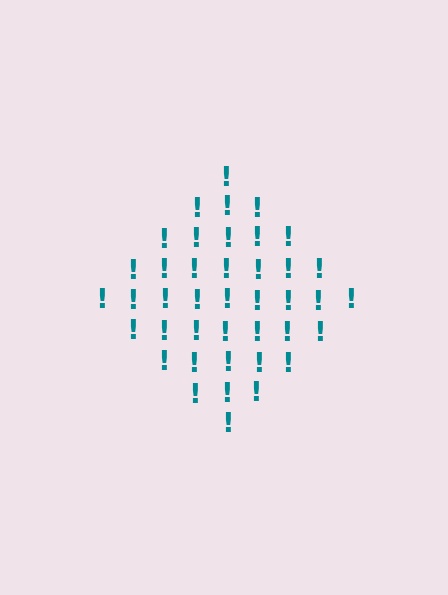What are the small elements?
The small elements are exclamation marks.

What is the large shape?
The large shape is a diamond.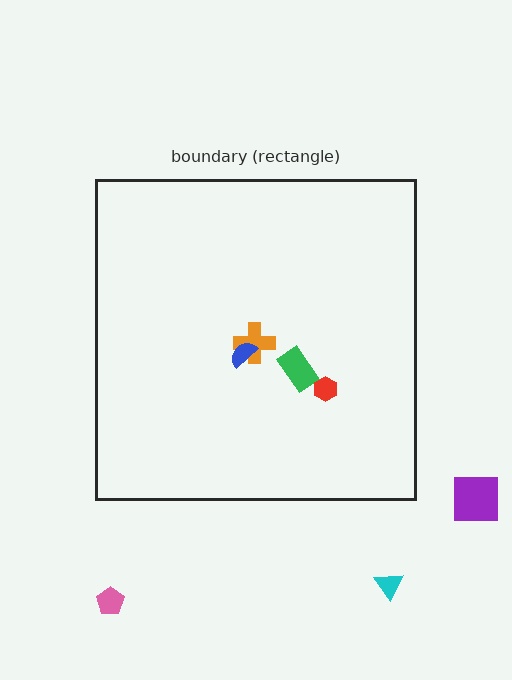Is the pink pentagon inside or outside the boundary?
Outside.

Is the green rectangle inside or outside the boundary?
Inside.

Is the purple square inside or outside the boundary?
Outside.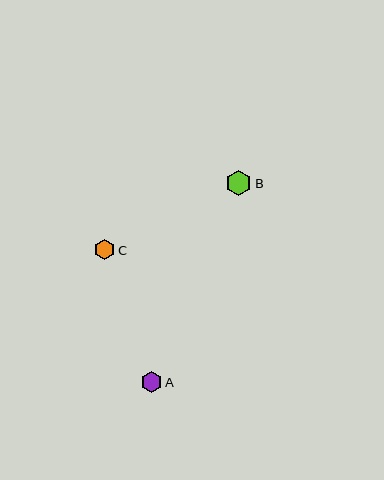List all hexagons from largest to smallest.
From largest to smallest: B, A, C.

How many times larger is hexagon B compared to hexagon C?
Hexagon B is approximately 1.3 times the size of hexagon C.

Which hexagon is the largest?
Hexagon B is the largest with a size of approximately 25 pixels.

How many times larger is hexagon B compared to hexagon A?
Hexagon B is approximately 1.2 times the size of hexagon A.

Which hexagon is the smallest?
Hexagon C is the smallest with a size of approximately 20 pixels.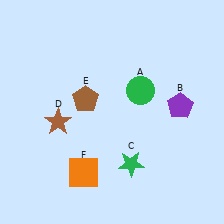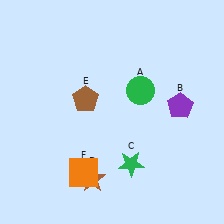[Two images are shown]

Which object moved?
The brown star (D) moved down.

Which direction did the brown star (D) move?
The brown star (D) moved down.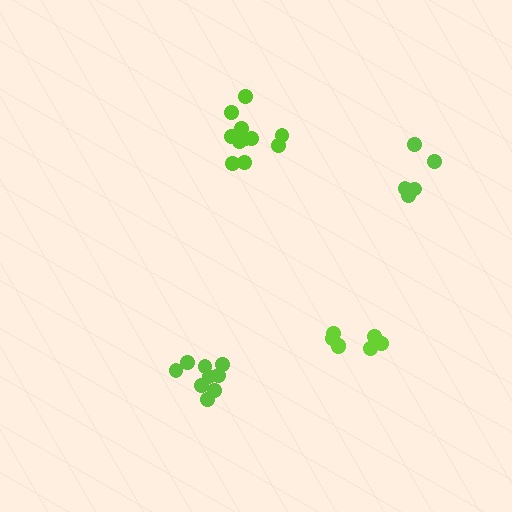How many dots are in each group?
Group 1: 11 dots, Group 2: 7 dots, Group 3: 5 dots, Group 4: 9 dots (32 total).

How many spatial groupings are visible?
There are 4 spatial groupings.